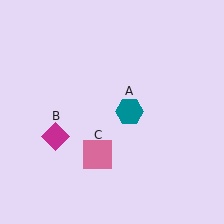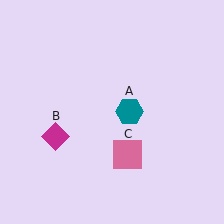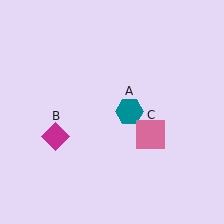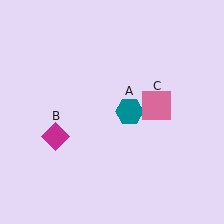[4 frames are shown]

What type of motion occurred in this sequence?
The pink square (object C) rotated counterclockwise around the center of the scene.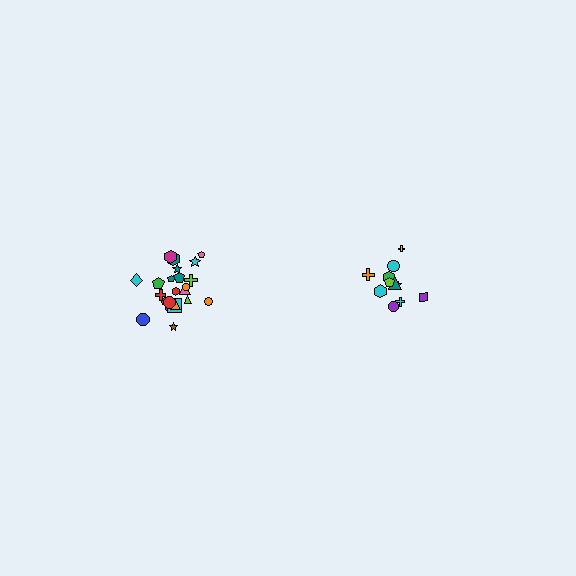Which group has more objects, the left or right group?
The left group.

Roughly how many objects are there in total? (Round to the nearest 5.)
Roughly 35 objects in total.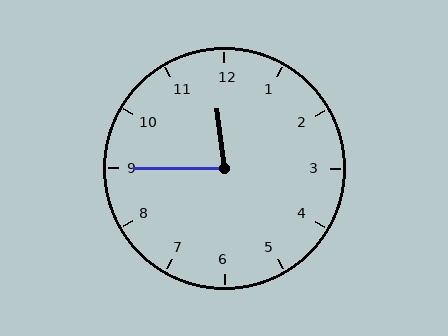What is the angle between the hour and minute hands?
Approximately 82 degrees.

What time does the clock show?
11:45.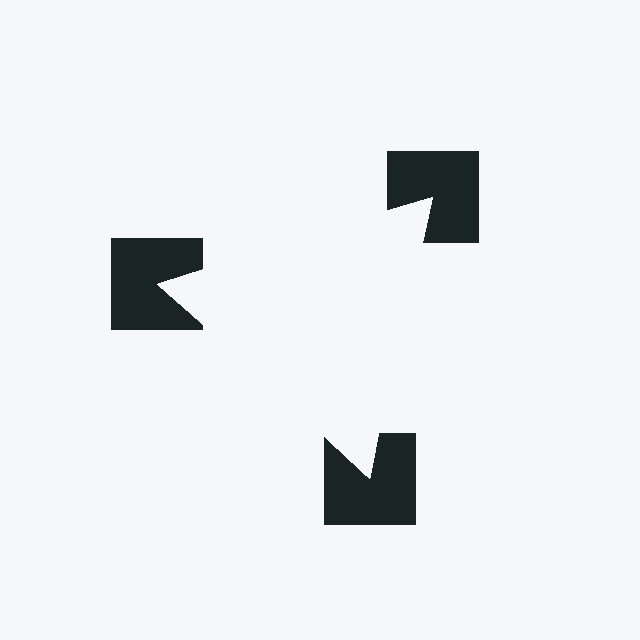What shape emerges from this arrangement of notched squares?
An illusory triangle — its edges are inferred from the aligned wedge cuts in the notched squares, not physically drawn.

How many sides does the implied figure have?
3 sides.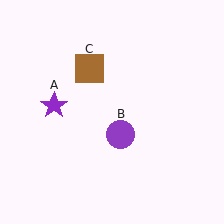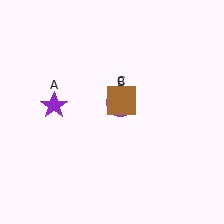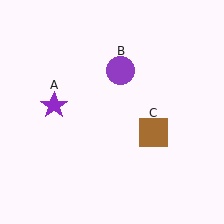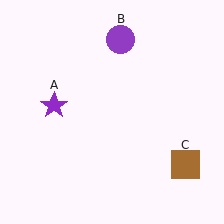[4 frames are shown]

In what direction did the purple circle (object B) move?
The purple circle (object B) moved up.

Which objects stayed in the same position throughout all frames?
Purple star (object A) remained stationary.